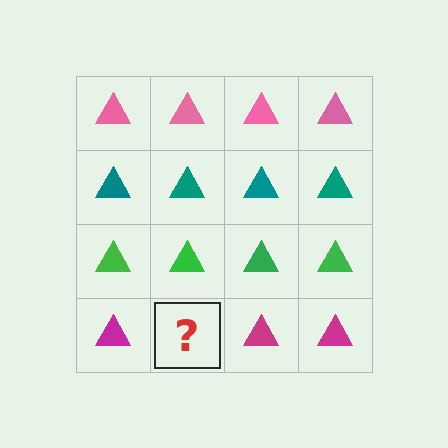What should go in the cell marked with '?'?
The missing cell should contain a magenta triangle.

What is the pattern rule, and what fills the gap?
The rule is that each row has a consistent color. The gap should be filled with a magenta triangle.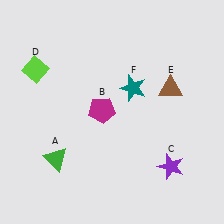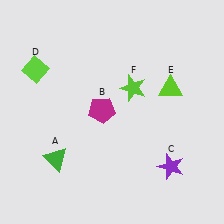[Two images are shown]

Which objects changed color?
E changed from brown to lime. F changed from teal to lime.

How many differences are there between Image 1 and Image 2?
There are 2 differences between the two images.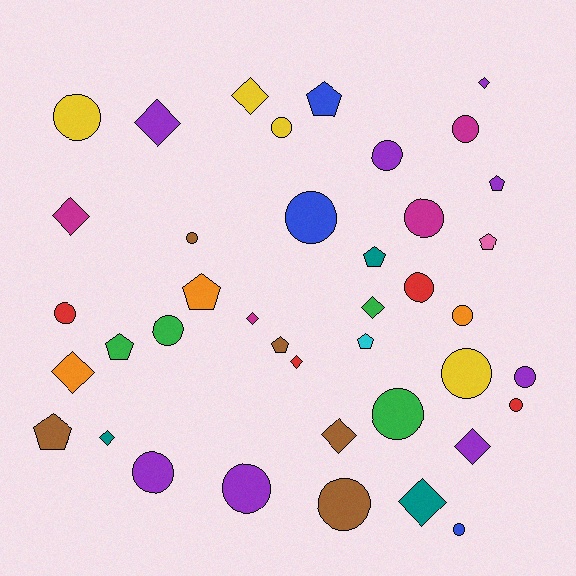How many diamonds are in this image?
There are 12 diamonds.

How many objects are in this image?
There are 40 objects.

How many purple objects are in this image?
There are 8 purple objects.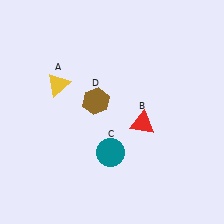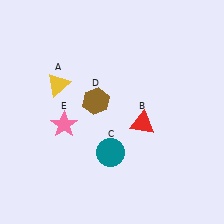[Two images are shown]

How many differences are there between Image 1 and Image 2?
There is 1 difference between the two images.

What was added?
A pink star (E) was added in Image 2.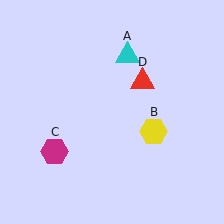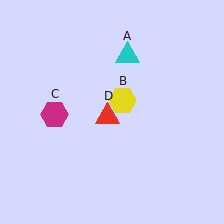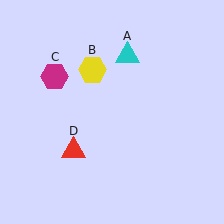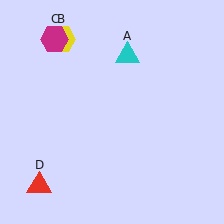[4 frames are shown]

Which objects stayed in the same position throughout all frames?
Cyan triangle (object A) remained stationary.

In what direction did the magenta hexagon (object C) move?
The magenta hexagon (object C) moved up.